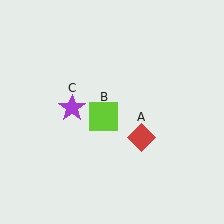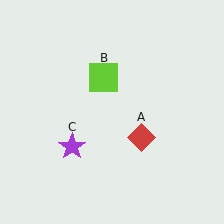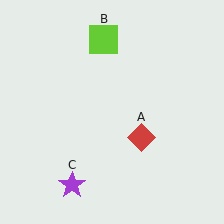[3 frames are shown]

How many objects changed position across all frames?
2 objects changed position: lime square (object B), purple star (object C).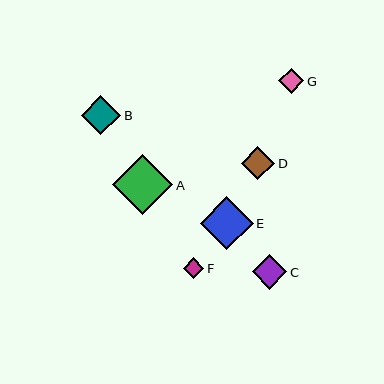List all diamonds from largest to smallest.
From largest to smallest: A, E, B, C, D, G, F.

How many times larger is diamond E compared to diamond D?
Diamond E is approximately 1.6 times the size of diamond D.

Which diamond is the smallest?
Diamond F is the smallest with a size of approximately 20 pixels.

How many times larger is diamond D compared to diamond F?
Diamond D is approximately 1.7 times the size of diamond F.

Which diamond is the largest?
Diamond A is the largest with a size of approximately 61 pixels.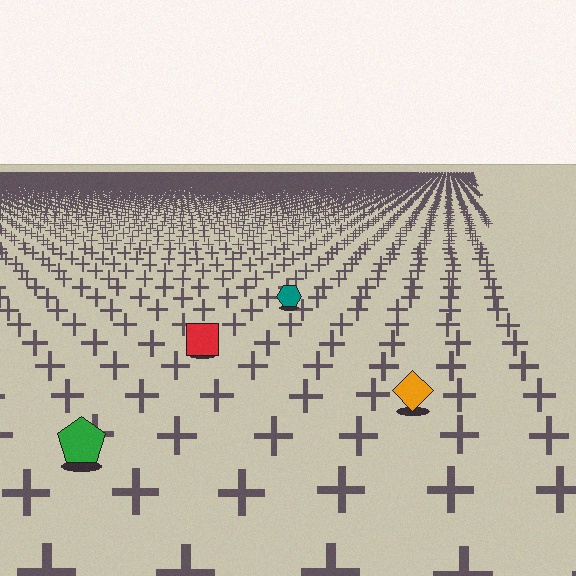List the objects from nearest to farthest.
From nearest to farthest: the green pentagon, the orange diamond, the red square, the teal hexagon.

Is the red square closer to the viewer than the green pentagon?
No. The green pentagon is closer — you can tell from the texture gradient: the ground texture is coarser near it.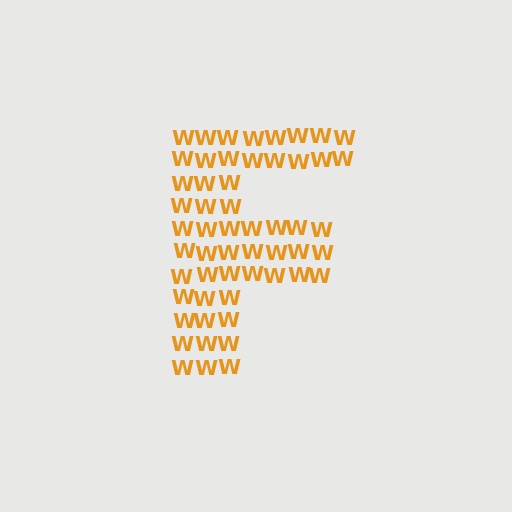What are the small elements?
The small elements are letter W's.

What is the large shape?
The large shape is the letter F.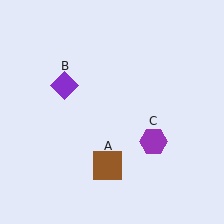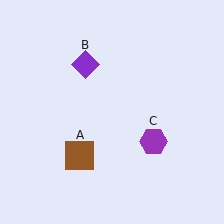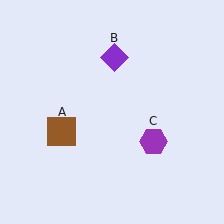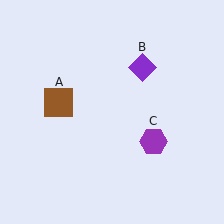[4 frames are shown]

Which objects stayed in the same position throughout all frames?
Purple hexagon (object C) remained stationary.